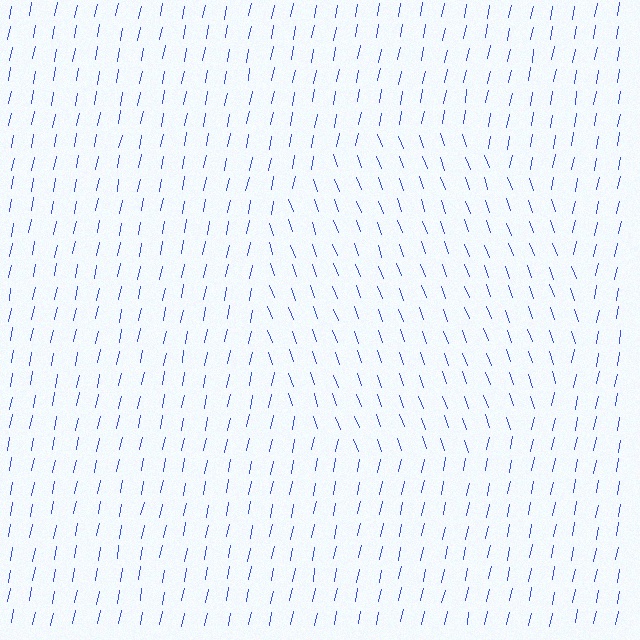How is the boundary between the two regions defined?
The boundary is defined purely by a change in line orientation (approximately 31 degrees difference). All lines are the same color and thickness.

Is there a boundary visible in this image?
Yes, there is a texture boundary formed by a change in line orientation.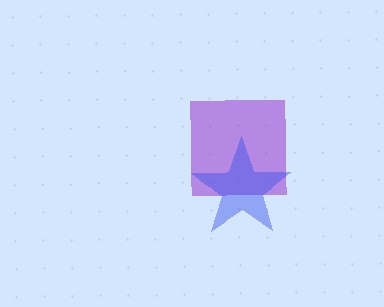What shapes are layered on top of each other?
The layered shapes are: a purple square, a blue star.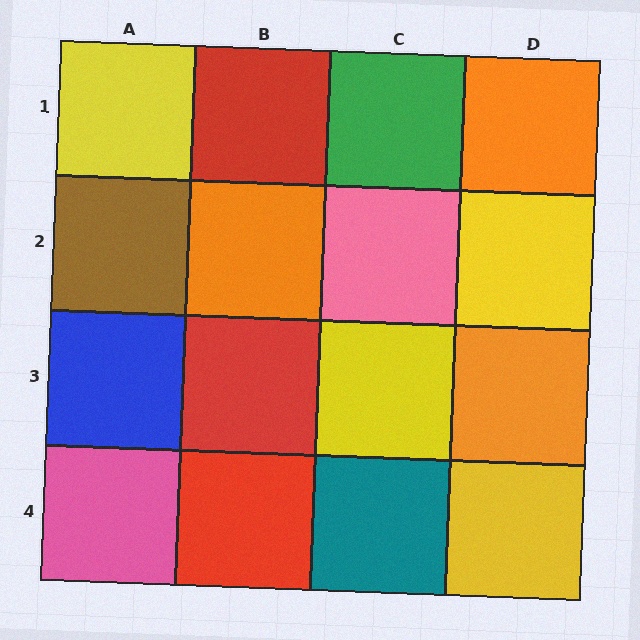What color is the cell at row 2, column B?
Orange.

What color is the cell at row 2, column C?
Pink.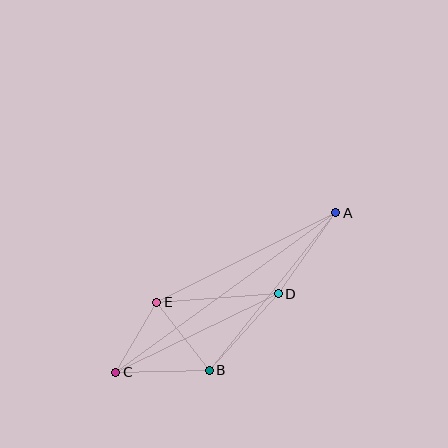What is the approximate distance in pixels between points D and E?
The distance between D and E is approximately 122 pixels.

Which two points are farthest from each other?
Points A and C are farthest from each other.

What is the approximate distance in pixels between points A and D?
The distance between A and D is approximately 100 pixels.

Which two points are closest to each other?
Points C and E are closest to each other.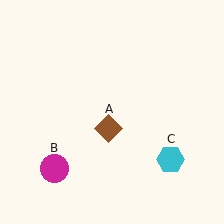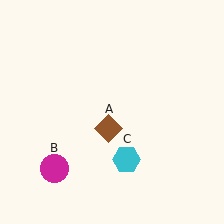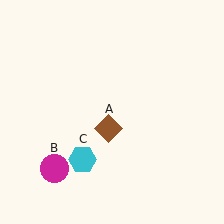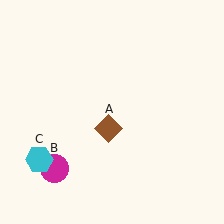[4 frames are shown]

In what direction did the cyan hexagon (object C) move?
The cyan hexagon (object C) moved left.